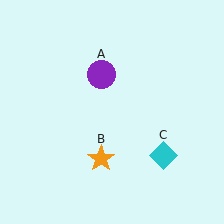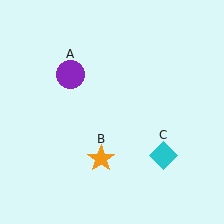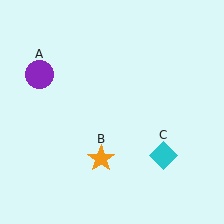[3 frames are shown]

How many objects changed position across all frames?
1 object changed position: purple circle (object A).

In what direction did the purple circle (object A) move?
The purple circle (object A) moved left.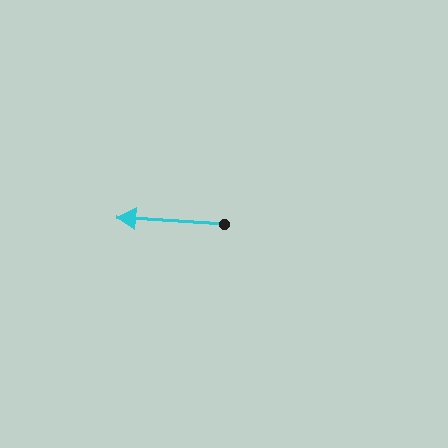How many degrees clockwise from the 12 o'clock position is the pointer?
Approximately 274 degrees.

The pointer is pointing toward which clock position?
Roughly 9 o'clock.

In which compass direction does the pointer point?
West.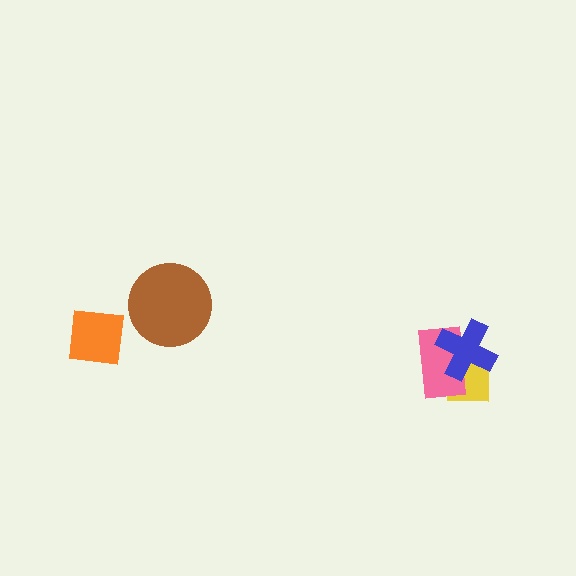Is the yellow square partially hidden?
Yes, it is partially covered by another shape.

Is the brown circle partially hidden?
No, no other shape covers it.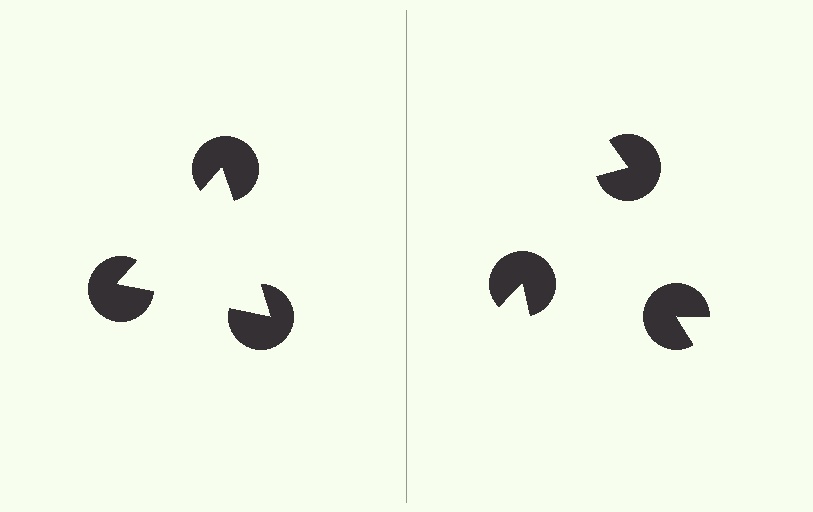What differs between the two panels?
The pac-man discs are positioned identically on both sides; only the wedge orientations differ. On the left they align to a triangle; on the right they are misaligned.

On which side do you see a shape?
An illusory triangle appears on the left side. On the right side the wedge cuts are rotated, so no coherent shape forms.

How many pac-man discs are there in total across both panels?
6 — 3 on each side.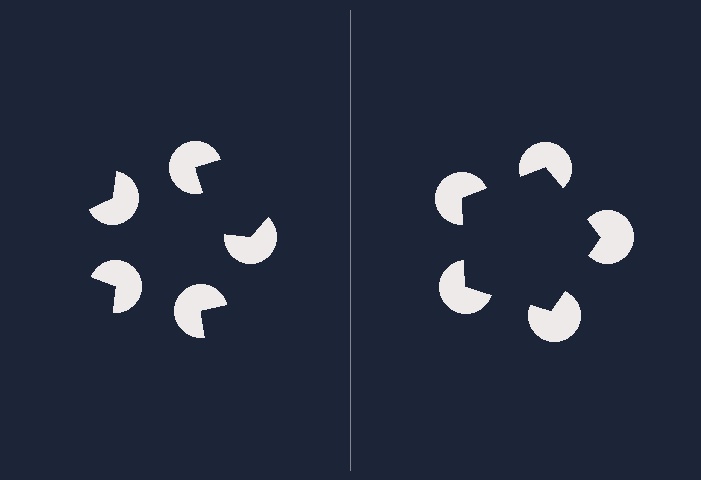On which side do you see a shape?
An illusory pentagon appears on the right side. On the left side the wedge cuts are rotated, so no coherent shape forms.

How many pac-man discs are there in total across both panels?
10 — 5 on each side.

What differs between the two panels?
The pac-man discs are positioned identically on both sides; only the wedge orientations differ. On the right they align to a pentagon; on the left they are misaligned.